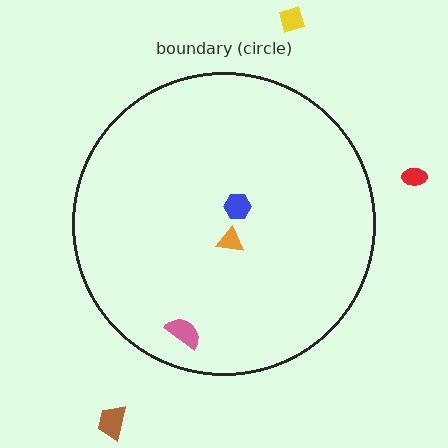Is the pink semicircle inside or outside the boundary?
Inside.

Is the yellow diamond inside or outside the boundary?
Outside.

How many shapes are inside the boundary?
3 inside, 3 outside.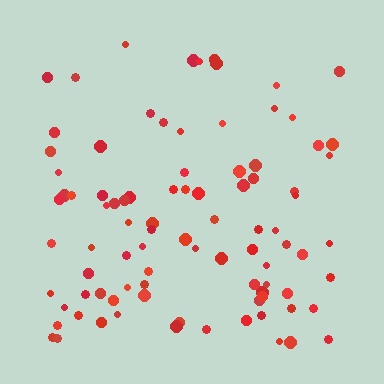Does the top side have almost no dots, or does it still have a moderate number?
Still a moderate number, just noticeably fewer than the bottom.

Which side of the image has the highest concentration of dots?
The bottom.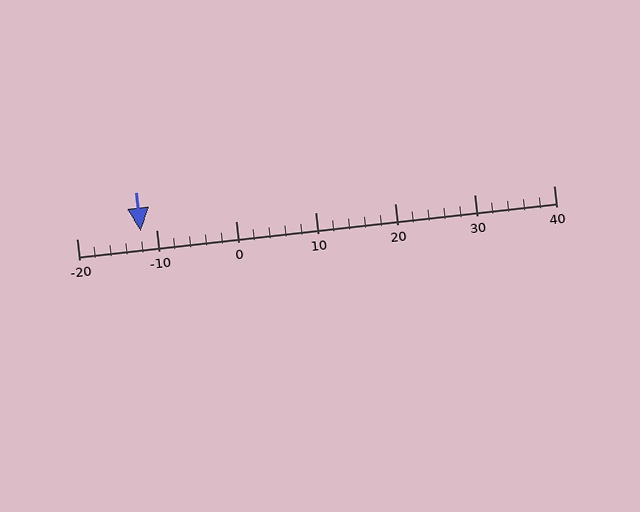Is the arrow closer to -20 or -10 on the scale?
The arrow is closer to -10.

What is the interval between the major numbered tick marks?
The major tick marks are spaced 10 units apart.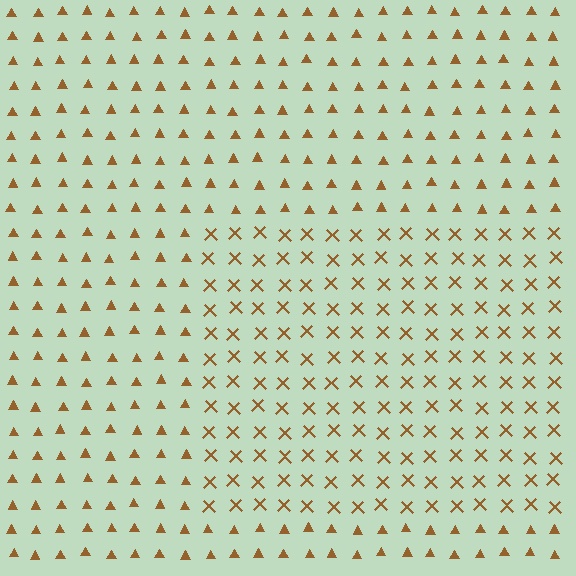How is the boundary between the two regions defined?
The boundary is defined by a change in element shape: X marks inside vs. triangles outside. All elements share the same color and spacing.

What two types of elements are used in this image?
The image uses X marks inside the rectangle region and triangles outside it.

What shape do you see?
I see a rectangle.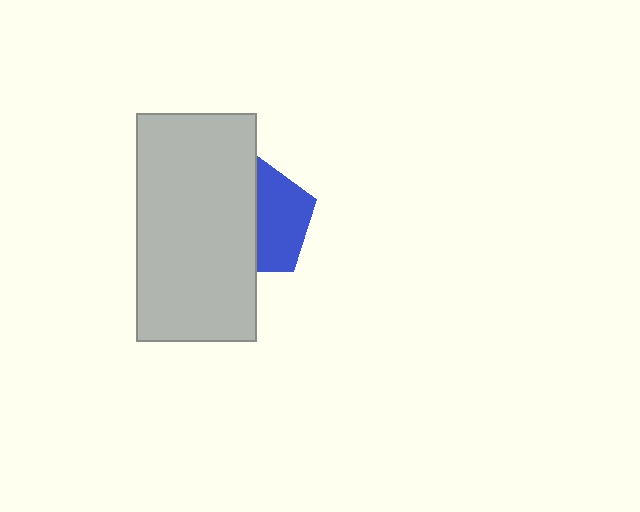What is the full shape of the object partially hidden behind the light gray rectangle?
The partially hidden object is a blue pentagon.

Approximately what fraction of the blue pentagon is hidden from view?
Roughly 52% of the blue pentagon is hidden behind the light gray rectangle.